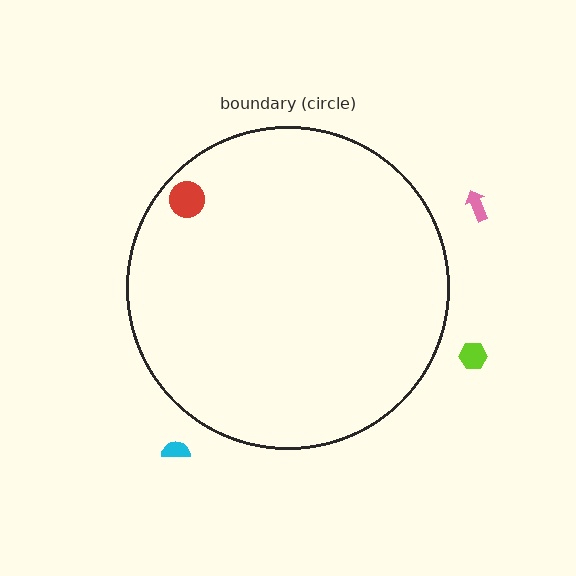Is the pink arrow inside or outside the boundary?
Outside.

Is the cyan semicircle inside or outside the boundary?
Outside.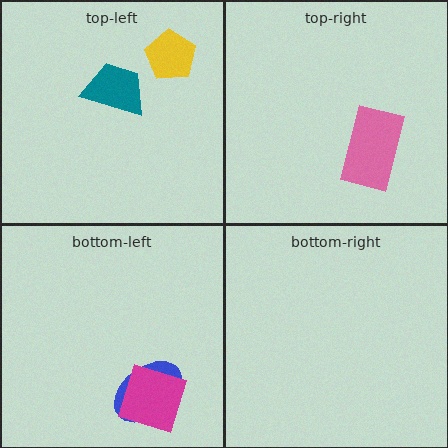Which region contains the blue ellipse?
The bottom-left region.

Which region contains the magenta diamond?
The bottom-left region.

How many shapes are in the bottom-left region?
2.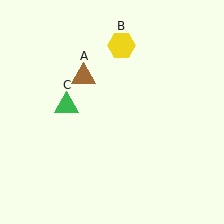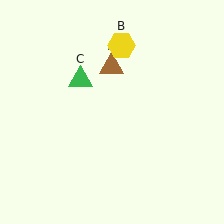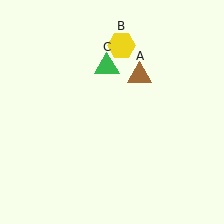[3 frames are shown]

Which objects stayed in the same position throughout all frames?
Yellow hexagon (object B) remained stationary.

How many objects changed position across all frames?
2 objects changed position: brown triangle (object A), green triangle (object C).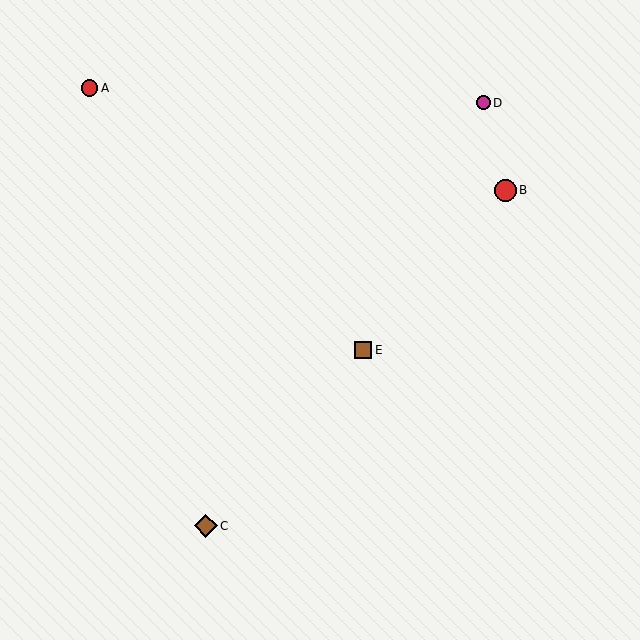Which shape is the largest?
The brown diamond (labeled C) is the largest.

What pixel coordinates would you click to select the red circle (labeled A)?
Click at (90, 88) to select the red circle A.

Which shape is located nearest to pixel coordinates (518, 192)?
The red circle (labeled B) at (505, 190) is nearest to that location.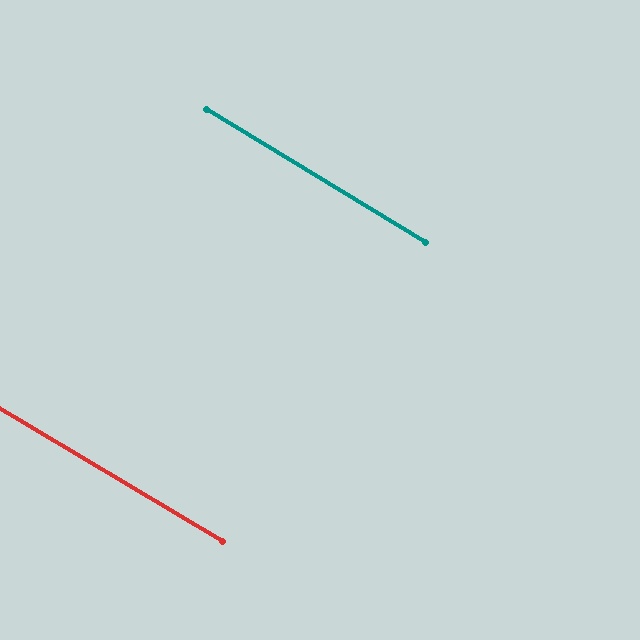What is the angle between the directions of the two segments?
Approximately 1 degree.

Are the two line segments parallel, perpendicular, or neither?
Parallel — their directions differ by only 0.6°.